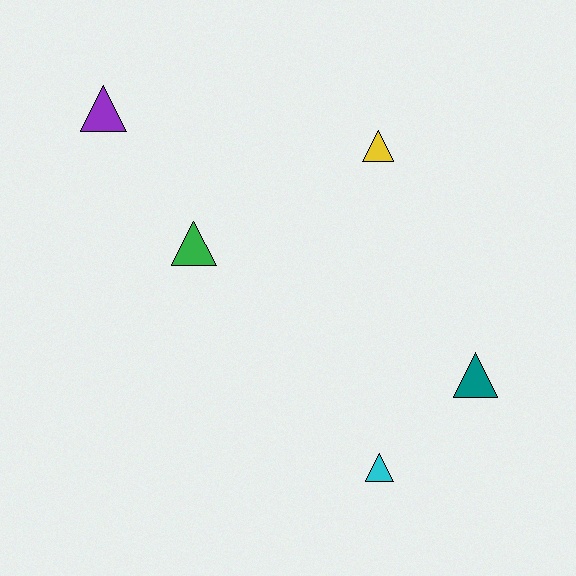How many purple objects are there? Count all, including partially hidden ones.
There is 1 purple object.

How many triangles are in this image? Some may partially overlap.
There are 5 triangles.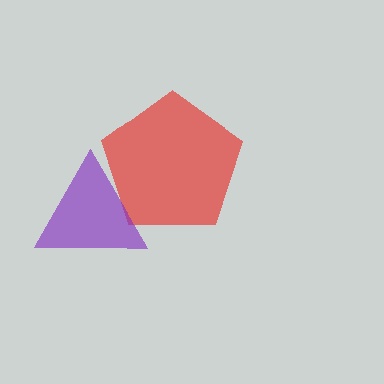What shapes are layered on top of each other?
The layered shapes are: a red pentagon, a purple triangle.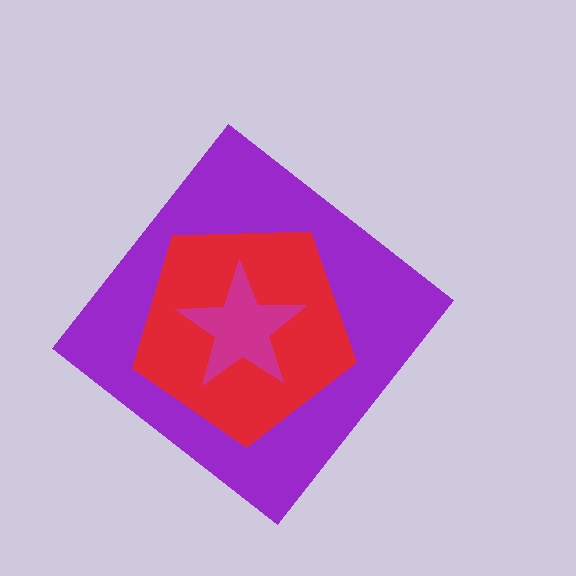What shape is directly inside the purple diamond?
The red pentagon.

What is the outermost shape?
The purple diamond.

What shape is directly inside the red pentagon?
The magenta star.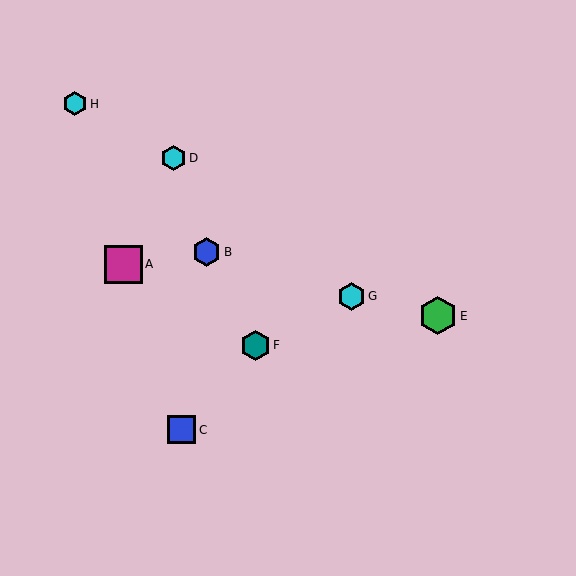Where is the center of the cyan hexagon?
The center of the cyan hexagon is at (351, 296).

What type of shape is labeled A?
Shape A is a magenta square.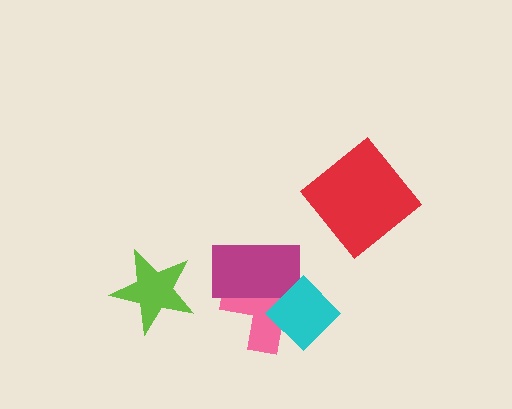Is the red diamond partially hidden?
No, no other shape covers it.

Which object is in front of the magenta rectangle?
The cyan diamond is in front of the magenta rectangle.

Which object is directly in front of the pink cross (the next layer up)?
The magenta rectangle is directly in front of the pink cross.